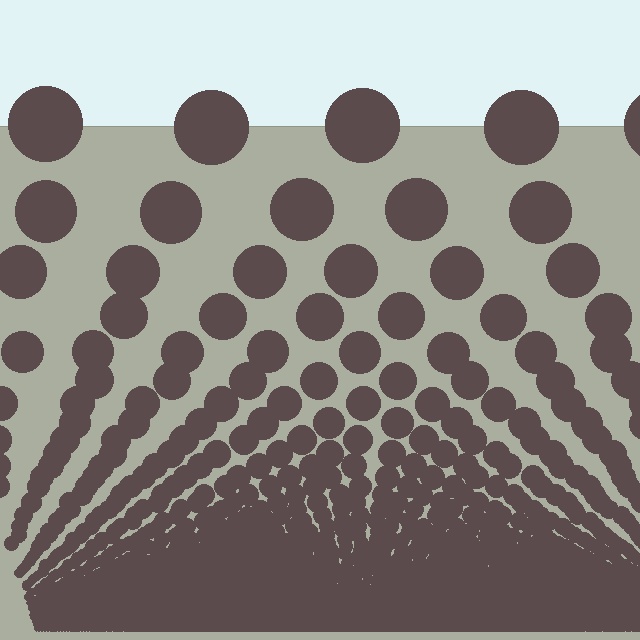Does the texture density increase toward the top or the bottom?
Density increases toward the bottom.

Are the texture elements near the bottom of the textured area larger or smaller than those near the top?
Smaller. The gradient is inverted — elements near the bottom are smaller and denser.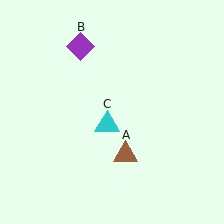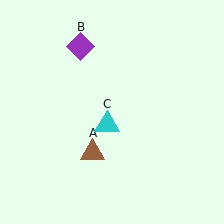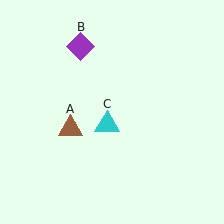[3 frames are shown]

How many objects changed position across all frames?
1 object changed position: brown triangle (object A).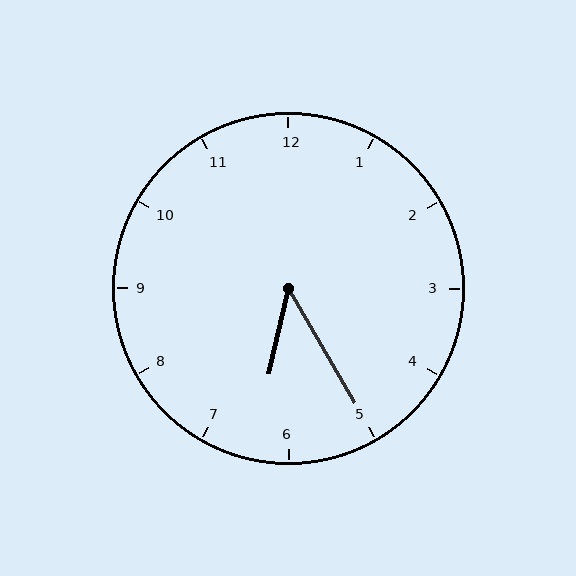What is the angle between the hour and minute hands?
Approximately 42 degrees.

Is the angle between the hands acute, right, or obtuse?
It is acute.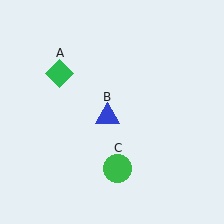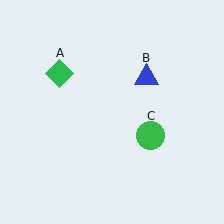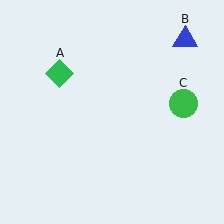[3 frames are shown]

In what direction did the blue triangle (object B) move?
The blue triangle (object B) moved up and to the right.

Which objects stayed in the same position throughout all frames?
Green diamond (object A) remained stationary.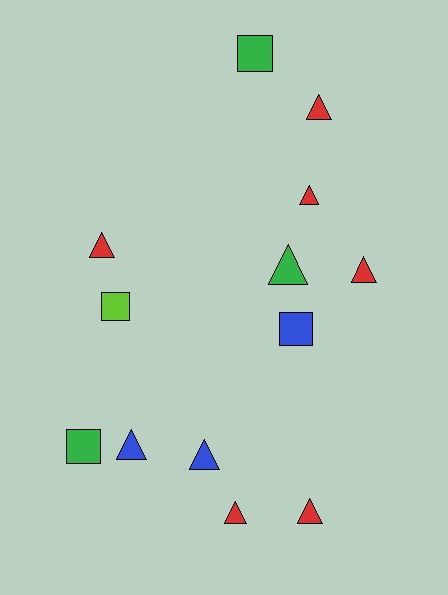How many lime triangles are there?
There are no lime triangles.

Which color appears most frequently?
Red, with 6 objects.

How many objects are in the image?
There are 13 objects.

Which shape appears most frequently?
Triangle, with 9 objects.